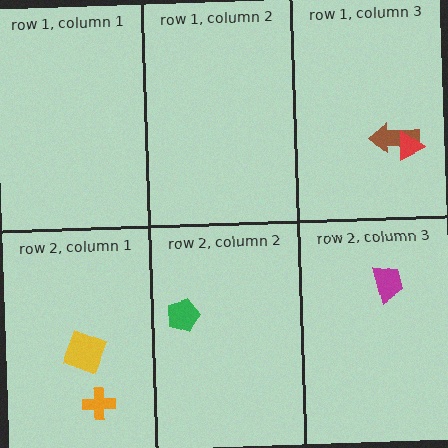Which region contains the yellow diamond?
The row 2, column 1 region.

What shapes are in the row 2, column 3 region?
The magenta trapezoid.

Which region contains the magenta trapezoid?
The row 2, column 3 region.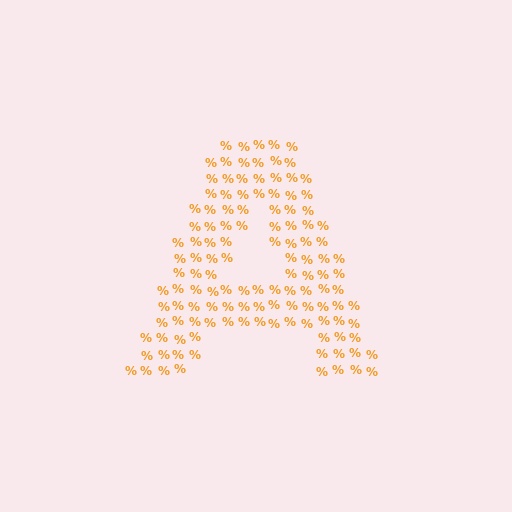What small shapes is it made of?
It is made of small percent signs.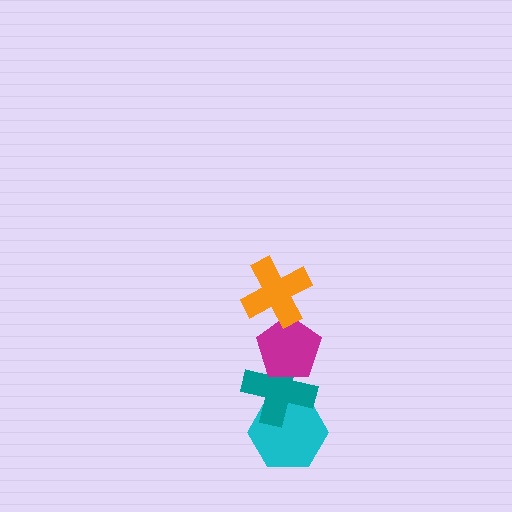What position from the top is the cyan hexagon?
The cyan hexagon is 4th from the top.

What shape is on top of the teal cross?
The magenta pentagon is on top of the teal cross.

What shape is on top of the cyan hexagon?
The teal cross is on top of the cyan hexagon.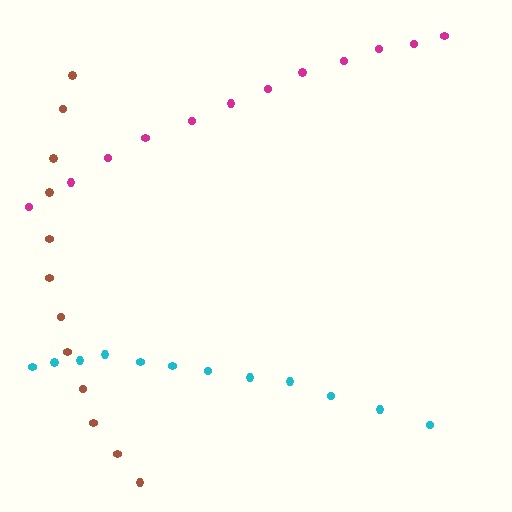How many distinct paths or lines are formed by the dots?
There are 3 distinct paths.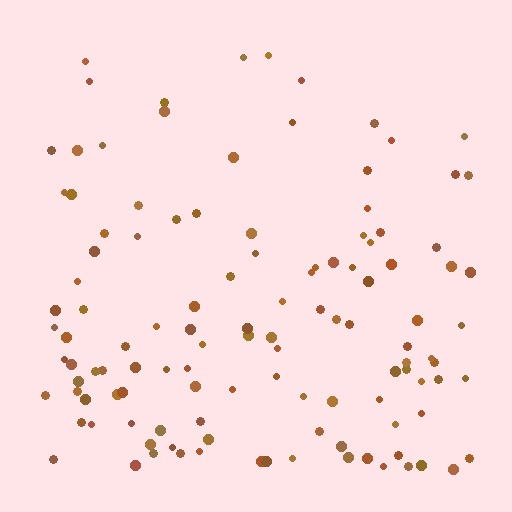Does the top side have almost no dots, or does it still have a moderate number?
Still a moderate number, just noticeably fewer than the bottom.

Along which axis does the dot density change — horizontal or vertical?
Vertical.